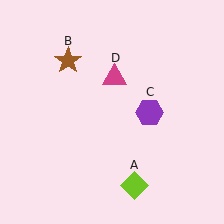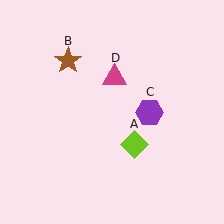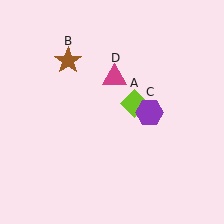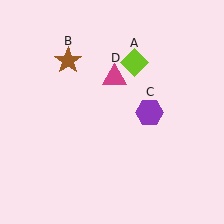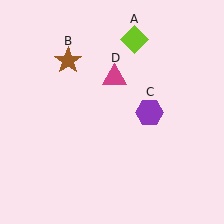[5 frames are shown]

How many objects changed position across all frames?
1 object changed position: lime diamond (object A).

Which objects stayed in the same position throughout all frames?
Brown star (object B) and purple hexagon (object C) and magenta triangle (object D) remained stationary.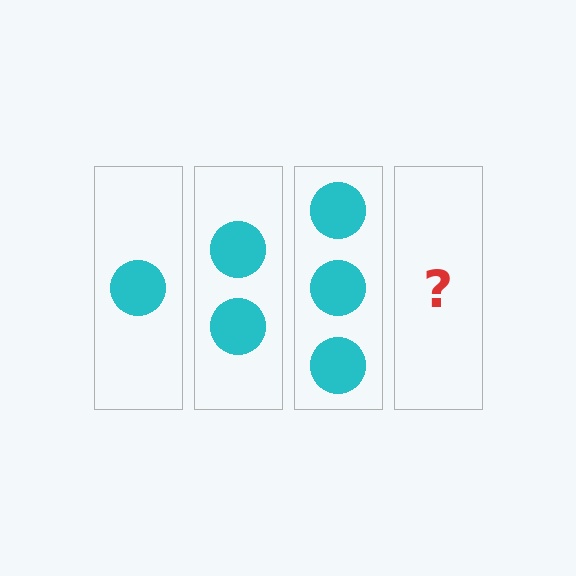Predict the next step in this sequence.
The next step is 4 circles.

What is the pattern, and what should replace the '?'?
The pattern is that each step adds one more circle. The '?' should be 4 circles.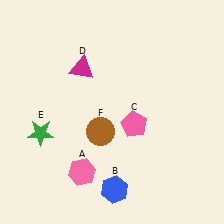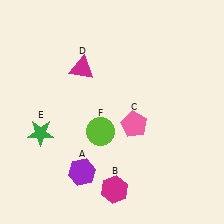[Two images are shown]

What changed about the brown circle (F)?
In Image 1, F is brown. In Image 2, it changed to lime.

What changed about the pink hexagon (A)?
In Image 1, A is pink. In Image 2, it changed to purple.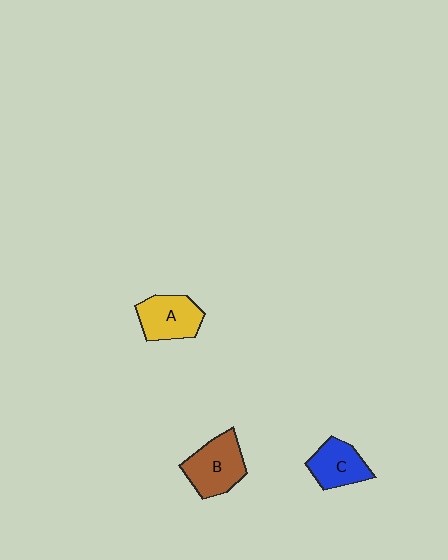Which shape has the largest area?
Shape B (brown).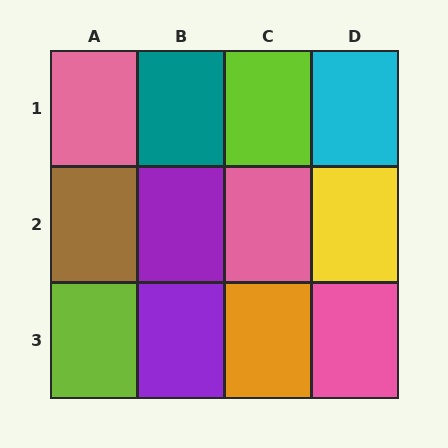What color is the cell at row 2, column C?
Pink.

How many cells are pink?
3 cells are pink.